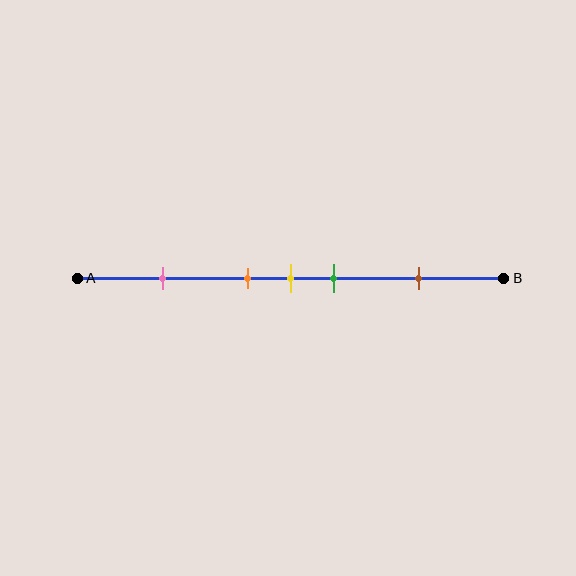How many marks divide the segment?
There are 5 marks dividing the segment.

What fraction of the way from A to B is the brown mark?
The brown mark is approximately 80% (0.8) of the way from A to B.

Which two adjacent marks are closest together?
The orange and yellow marks are the closest adjacent pair.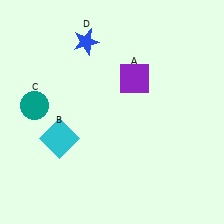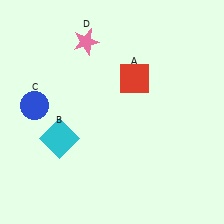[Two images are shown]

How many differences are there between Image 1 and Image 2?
There are 3 differences between the two images.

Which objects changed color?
A changed from purple to red. C changed from teal to blue. D changed from blue to pink.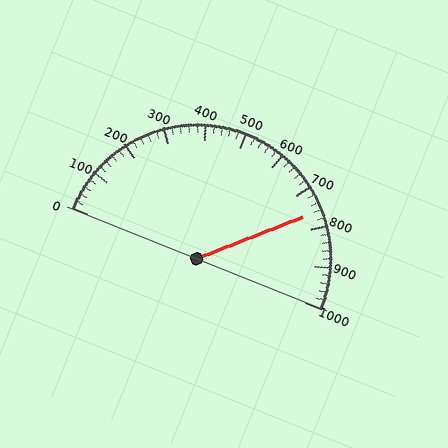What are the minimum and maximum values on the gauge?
The gauge ranges from 0 to 1000.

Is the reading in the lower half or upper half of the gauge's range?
The reading is in the upper half of the range (0 to 1000).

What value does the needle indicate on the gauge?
The needle indicates approximately 760.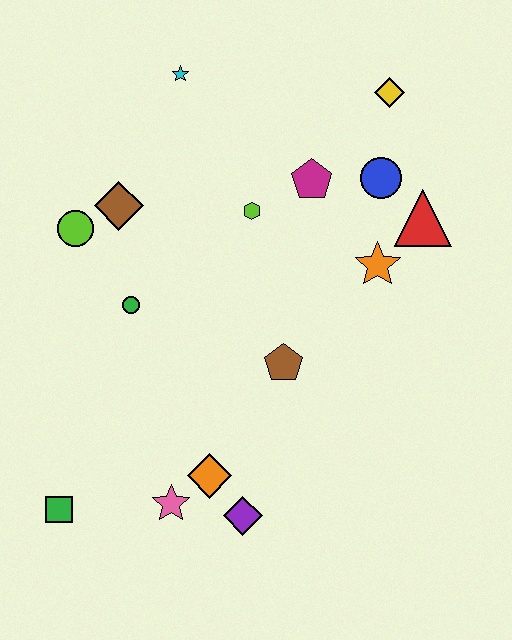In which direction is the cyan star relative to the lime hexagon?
The cyan star is above the lime hexagon.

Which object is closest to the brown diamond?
The lime circle is closest to the brown diamond.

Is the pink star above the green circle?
No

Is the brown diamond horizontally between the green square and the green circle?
Yes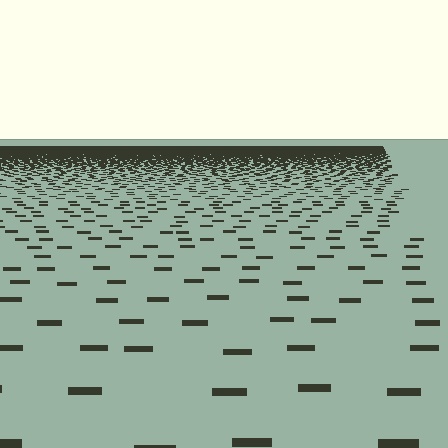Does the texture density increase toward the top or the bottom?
Density increases toward the top.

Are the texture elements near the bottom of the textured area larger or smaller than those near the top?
Larger. Near the bottom, elements are closer to the viewer and appear at a bigger on-screen size.